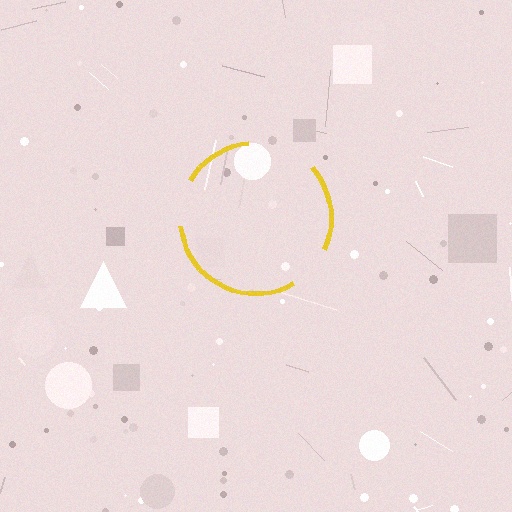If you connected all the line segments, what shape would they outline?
They would outline a circle.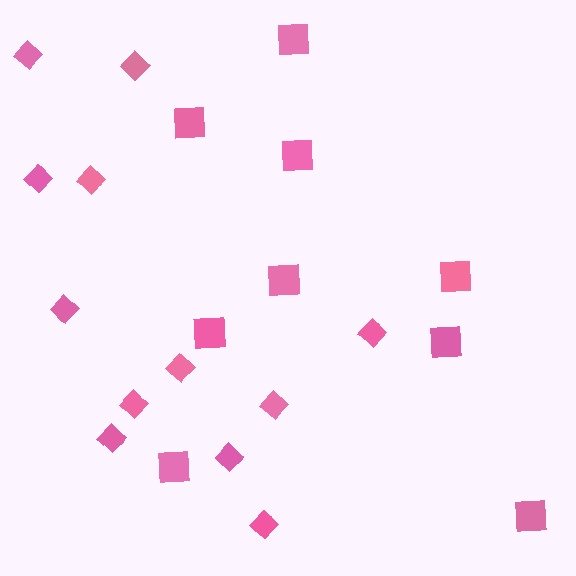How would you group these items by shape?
There are 2 groups: one group of diamonds (12) and one group of squares (9).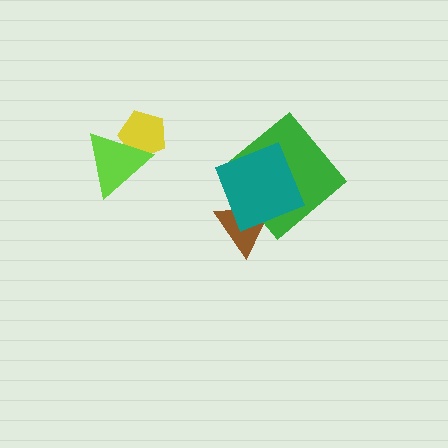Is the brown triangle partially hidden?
Yes, it is partially covered by another shape.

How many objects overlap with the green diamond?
2 objects overlap with the green diamond.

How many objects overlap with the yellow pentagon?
1 object overlaps with the yellow pentagon.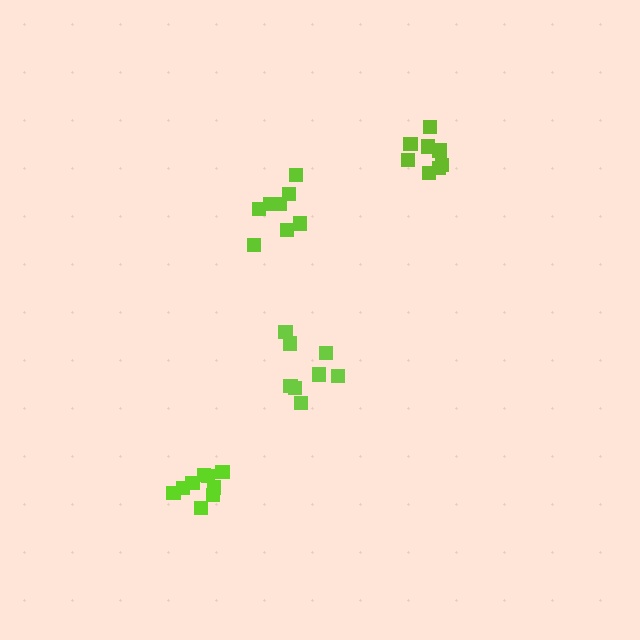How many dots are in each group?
Group 1: 9 dots, Group 2: 8 dots, Group 3: 8 dots, Group 4: 8 dots (33 total).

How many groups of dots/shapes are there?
There are 4 groups.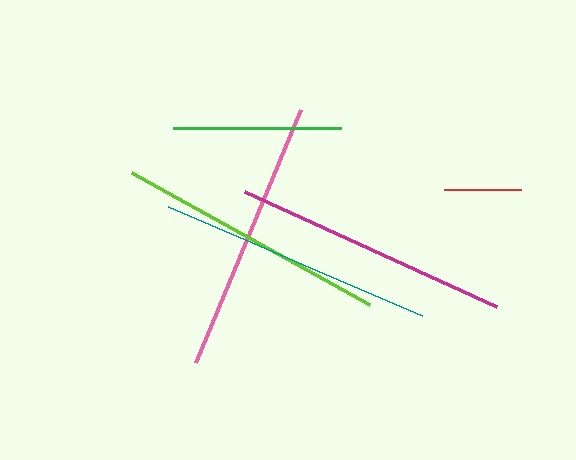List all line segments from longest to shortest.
From longest to shortest: magenta, teal, pink, lime, green, red.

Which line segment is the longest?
The magenta line is the longest at approximately 277 pixels.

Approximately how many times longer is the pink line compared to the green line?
The pink line is approximately 1.6 times the length of the green line.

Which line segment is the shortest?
The red line is the shortest at approximately 77 pixels.